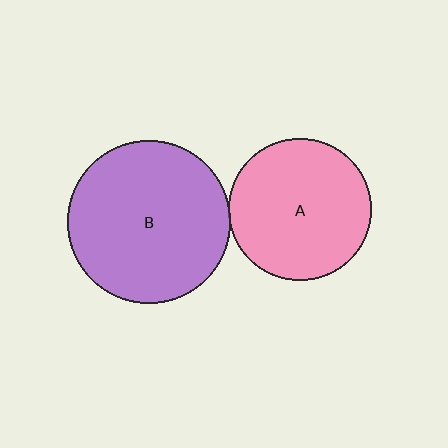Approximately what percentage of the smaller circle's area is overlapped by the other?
Approximately 5%.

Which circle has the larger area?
Circle B (purple).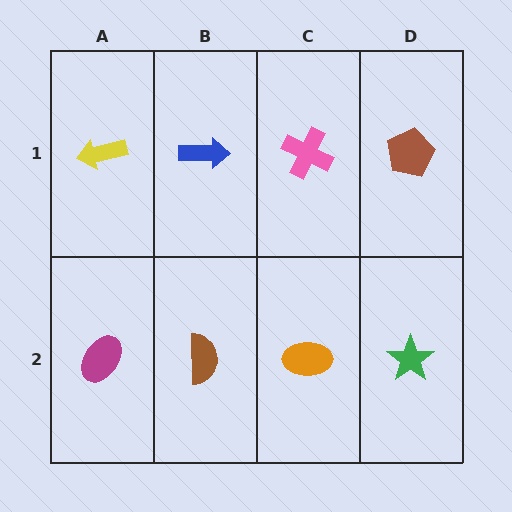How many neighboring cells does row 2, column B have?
3.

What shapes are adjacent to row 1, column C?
An orange ellipse (row 2, column C), a blue arrow (row 1, column B), a brown pentagon (row 1, column D).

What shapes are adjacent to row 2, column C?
A pink cross (row 1, column C), a brown semicircle (row 2, column B), a green star (row 2, column D).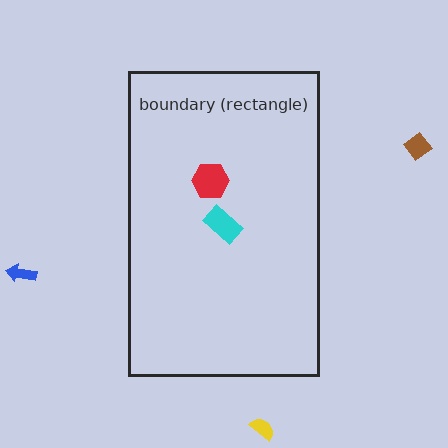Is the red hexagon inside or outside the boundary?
Inside.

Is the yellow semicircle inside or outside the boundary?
Outside.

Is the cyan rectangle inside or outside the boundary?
Inside.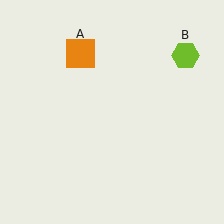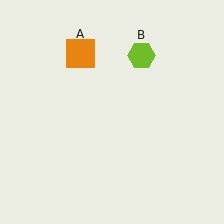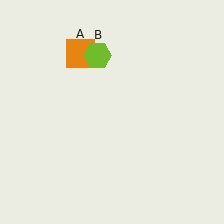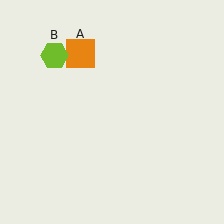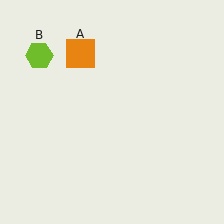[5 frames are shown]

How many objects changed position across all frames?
1 object changed position: lime hexagon (object B).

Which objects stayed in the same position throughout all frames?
Orange square (object A) remained stationary.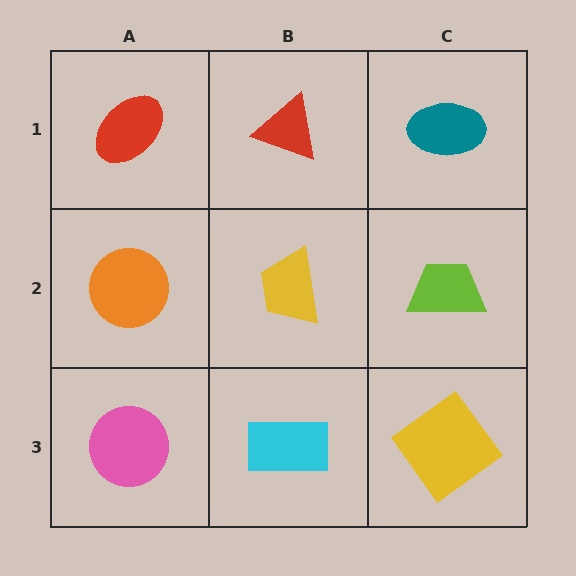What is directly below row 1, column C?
A lime trapezoid.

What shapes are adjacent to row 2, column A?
A red ellipse (row 1, column A), a pink circle (row 3, column A), a yellow trapezoid (row 2, column B).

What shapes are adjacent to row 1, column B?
A yellow trapezoid (row 2, column B), a red ellipse (row 1, column A), a teal ellipse (row 1, column C).